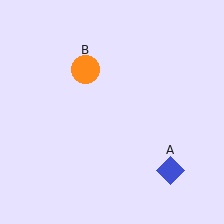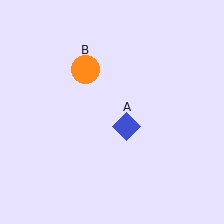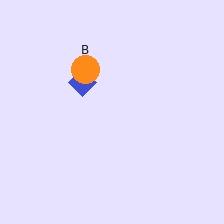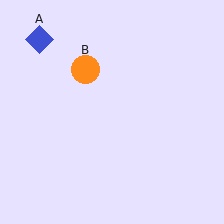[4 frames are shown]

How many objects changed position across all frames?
1 object changed position: blue diamond (object A).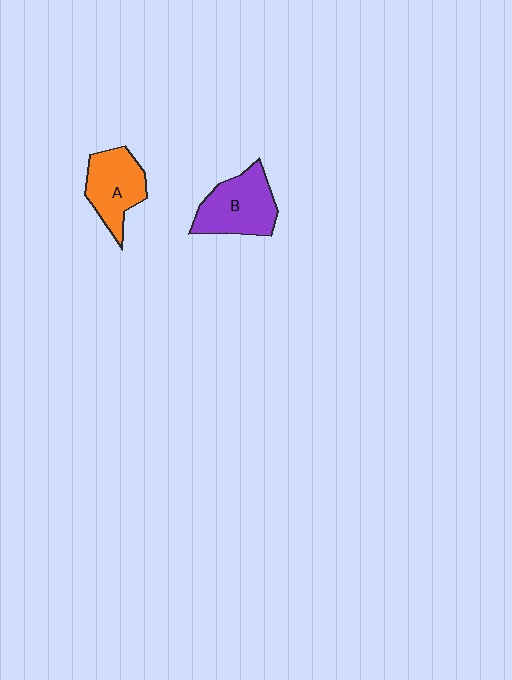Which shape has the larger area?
Shape B (purple).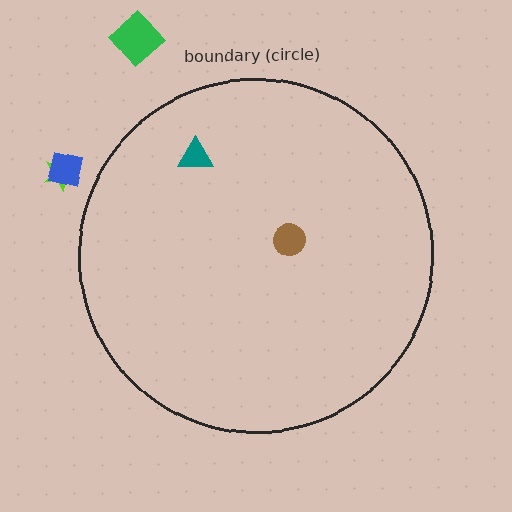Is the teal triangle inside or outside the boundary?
Inside.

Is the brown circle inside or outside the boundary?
Inside.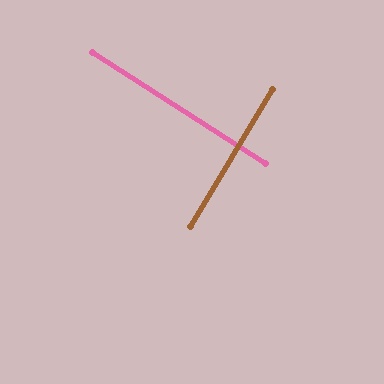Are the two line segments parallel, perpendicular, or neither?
Perpendicular — they meet at approximately 88°.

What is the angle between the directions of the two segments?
Approximately 88 degrees.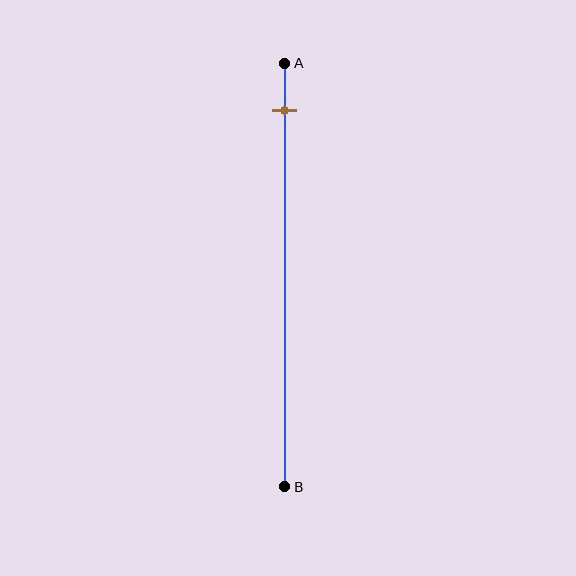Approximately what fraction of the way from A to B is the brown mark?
The brown mark is approximately 10% of the way from A to B.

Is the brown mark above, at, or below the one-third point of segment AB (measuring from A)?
The brown mark is above the one-third point of segment AB.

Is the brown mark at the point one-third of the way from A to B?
No, the mark is at about 10% from A, not at the 33% one-third point.